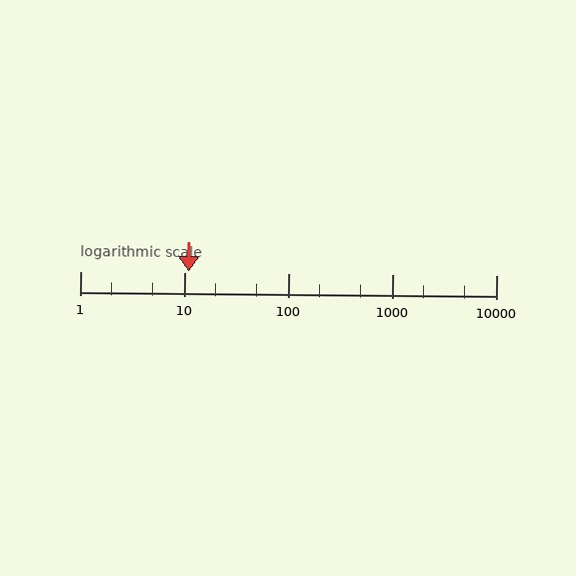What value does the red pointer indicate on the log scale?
The pointer indicates approximately 11.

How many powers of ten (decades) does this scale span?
The scale spans 4 decades, from 1 to 10000.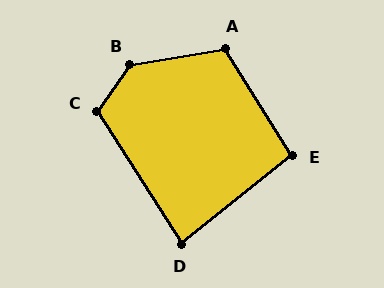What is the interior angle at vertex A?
Approximately 113 degrees (obtuse).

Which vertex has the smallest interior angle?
D, at approximately 84 degrees.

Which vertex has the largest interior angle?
B, at approximately 135 degrees.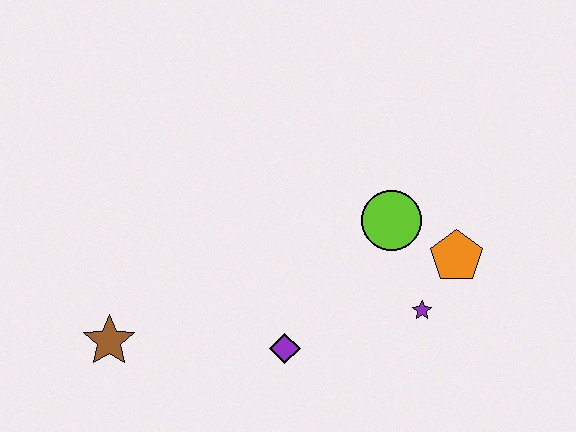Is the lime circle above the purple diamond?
Yes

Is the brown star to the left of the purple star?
Yes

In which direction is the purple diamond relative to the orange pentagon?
The purple diamond is to the left of the orange pentagon.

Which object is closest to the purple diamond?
The purple star is closest to the purple diamond.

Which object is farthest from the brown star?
The orange pentagon is farthest from the brown star.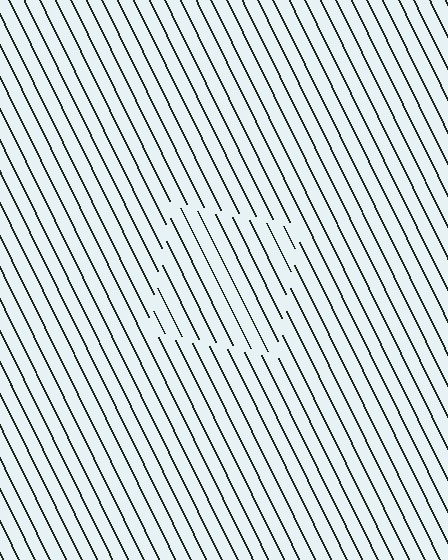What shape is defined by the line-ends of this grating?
An illusory square. The interior of the shape contains the same grating, shifted by half a period — the contour is defined by the phase discontinuity where line-ends from the inner and outer gratings abut.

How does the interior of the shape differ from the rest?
The interior of the shape contains the same grating, shifted by half a period — the contour is defined by the phase discontinuity where line-ends from the inner and outer gratings abut.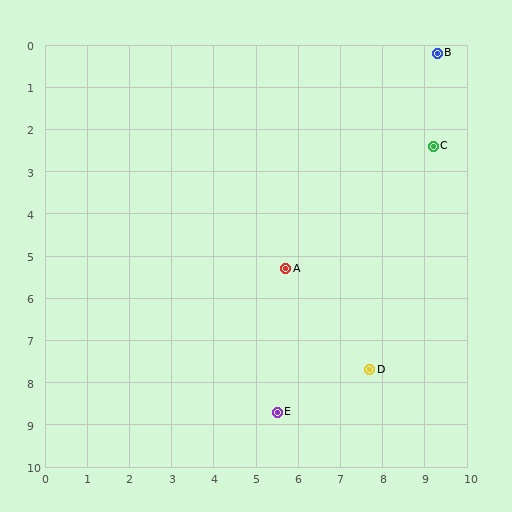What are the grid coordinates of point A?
Point A is at approximately (5.7, 5.3).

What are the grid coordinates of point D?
Point D is at approximately (7.7, 7.7).